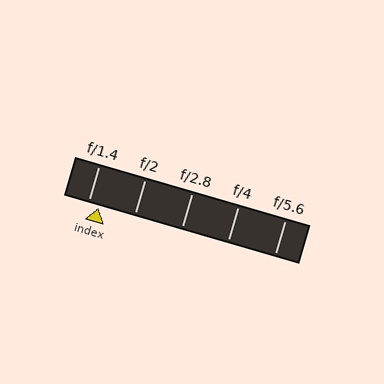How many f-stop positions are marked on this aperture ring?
There are 5 f-stop positions marked.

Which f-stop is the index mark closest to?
The index mark is closest to f/1.4.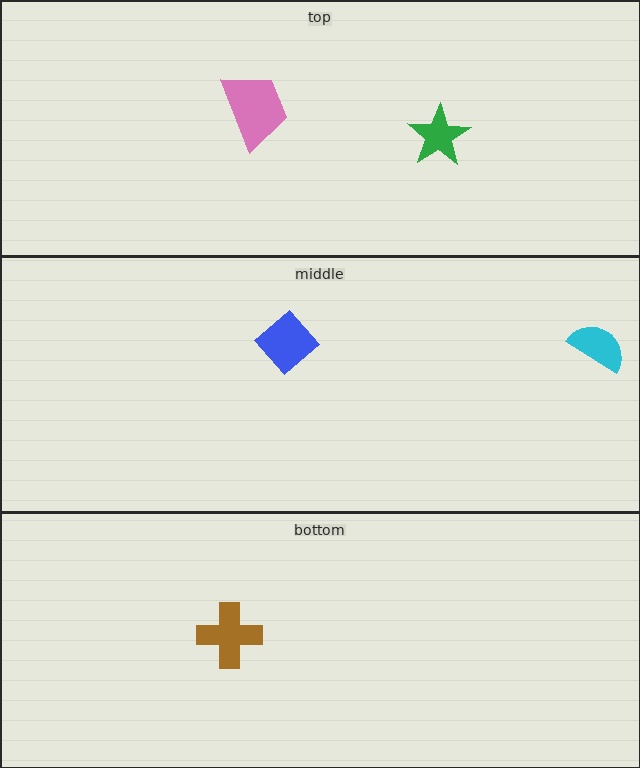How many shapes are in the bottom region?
1.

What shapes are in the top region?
The pink trapezoid, the green star.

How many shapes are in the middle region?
2.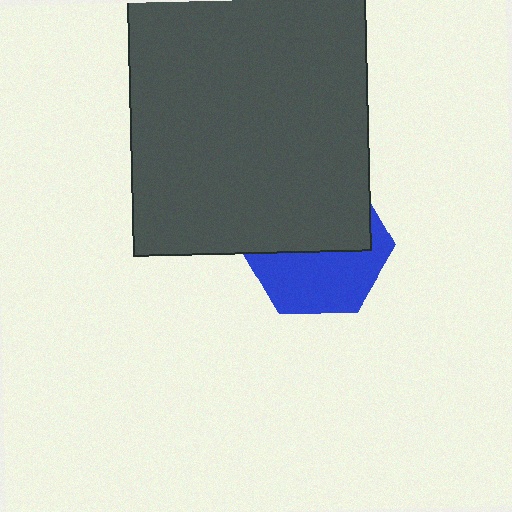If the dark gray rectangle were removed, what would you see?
You would see the complete blue hexagon.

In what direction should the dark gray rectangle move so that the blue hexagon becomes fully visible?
The dark gray rectangle should move up. That is the shortest direction to clear the overlap and leave the blue hexagon fully visible.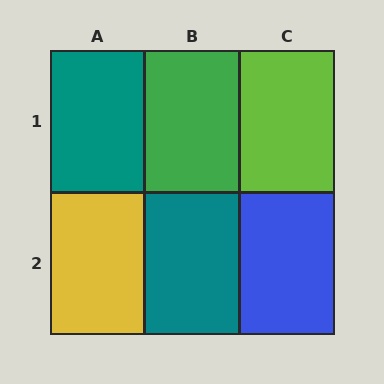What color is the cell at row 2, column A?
Yellow.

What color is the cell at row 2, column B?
Teal.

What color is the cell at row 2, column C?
Blue.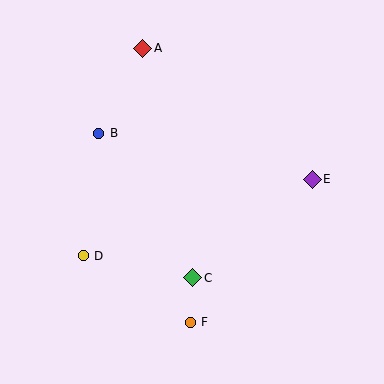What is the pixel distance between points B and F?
The distance between B and F is 210 pixels.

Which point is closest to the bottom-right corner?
Point F is closest to the bottom-right corner.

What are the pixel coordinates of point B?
Point B is at (99, 133).